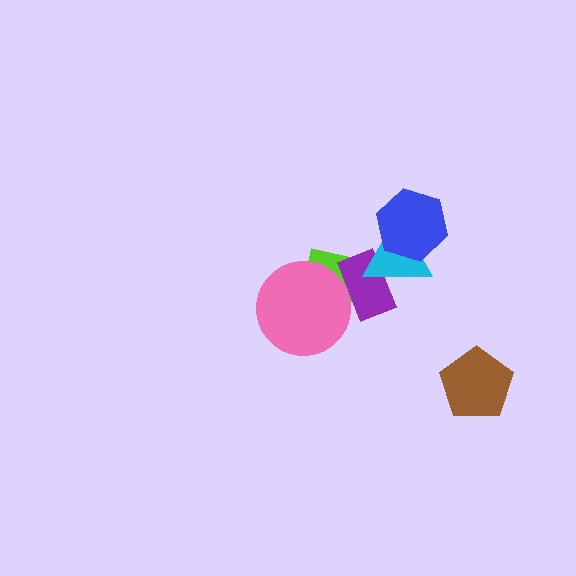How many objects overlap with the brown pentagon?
0 objects overlap with the brown pentagon.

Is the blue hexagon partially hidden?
No, no other shape covers it.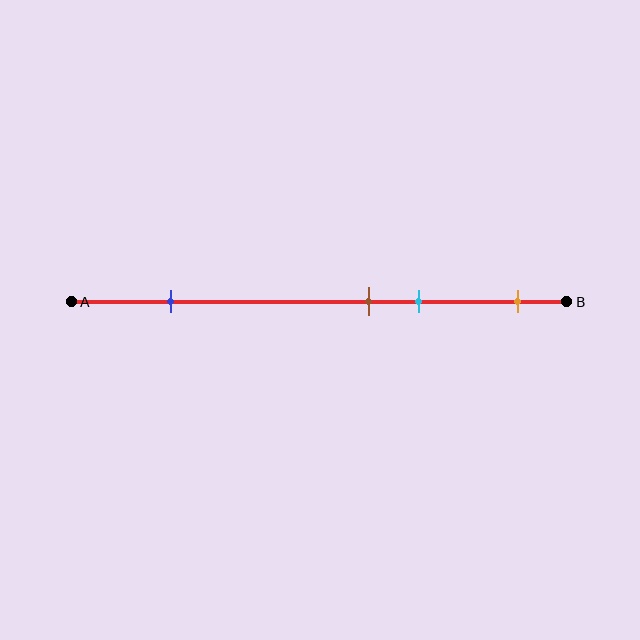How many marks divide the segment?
There are 4 marks dividing the segment.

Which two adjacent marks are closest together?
The brown and cyan marks are the closest adjacent pair.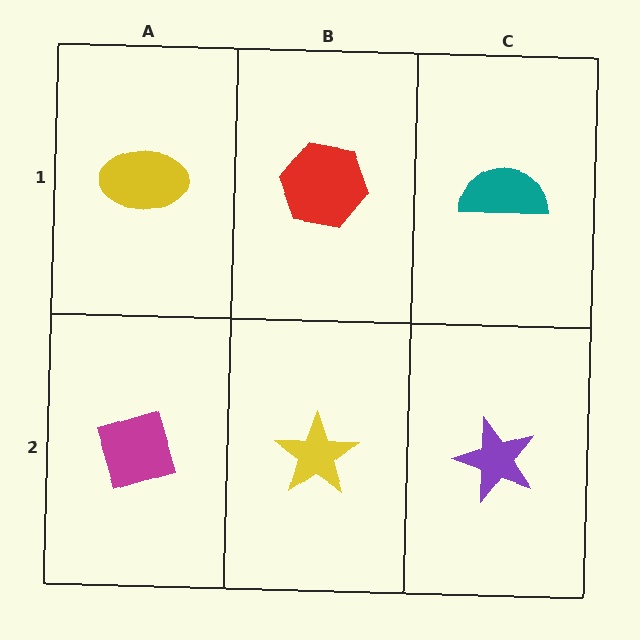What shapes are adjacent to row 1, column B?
A yellow star (row 2, column B), a yellow ellipse (row 1, column A), a teal semicircle (row 1, column C).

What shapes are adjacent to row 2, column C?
A teal semicircle (row 1, column C), a yellow star (row 2, column B).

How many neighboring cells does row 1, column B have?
3.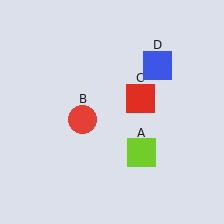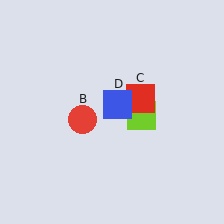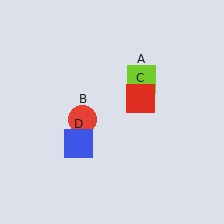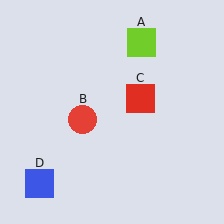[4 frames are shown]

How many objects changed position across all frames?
2 objects changed position: lime square (object A), blue square (object D).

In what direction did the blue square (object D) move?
The blue square (object D) moved down and to the left.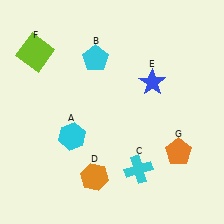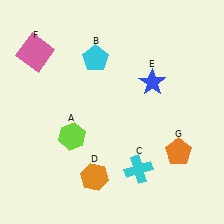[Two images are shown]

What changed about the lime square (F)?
In Image 1, F is lime. In Image 2, it changed to pink.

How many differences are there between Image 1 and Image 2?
There are 2 differences between the two images.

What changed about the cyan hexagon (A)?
In Image 1, A is cyan. In Image 2, it changed to lime.